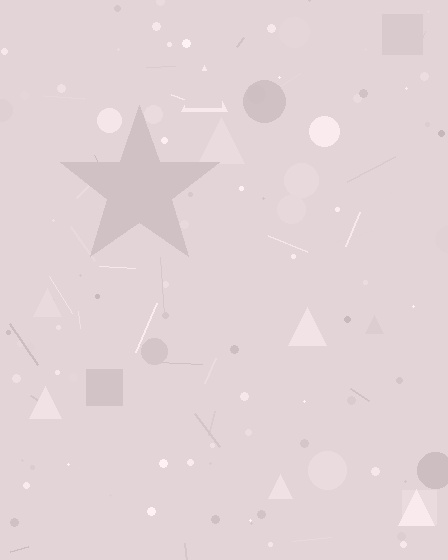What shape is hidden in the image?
A star is hidden in the image.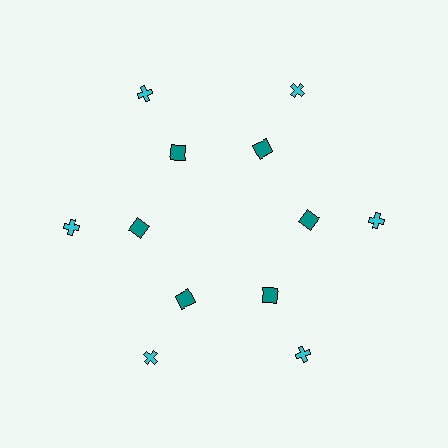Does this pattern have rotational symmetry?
Yes, this pattern has 6-fold rotational symmetry. It looks the same after rotating 60 degrees around the center.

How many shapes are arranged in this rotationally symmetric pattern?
There are 12 shapes, arranged in 6 groups of 2.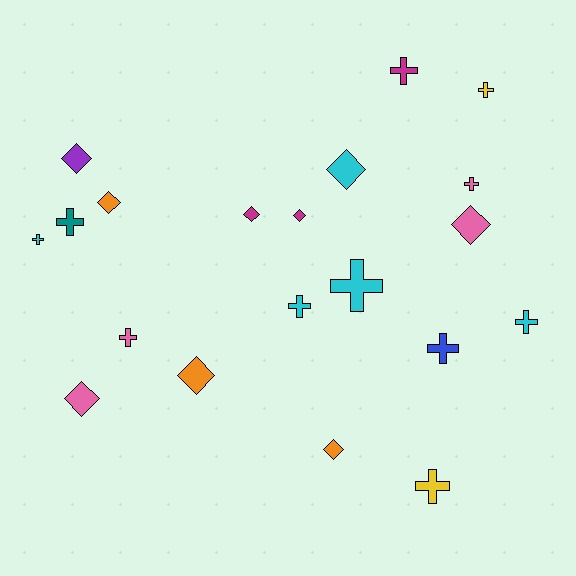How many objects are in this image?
There are 20 objects.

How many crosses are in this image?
There are 11 crosses.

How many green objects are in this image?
There are no green objects.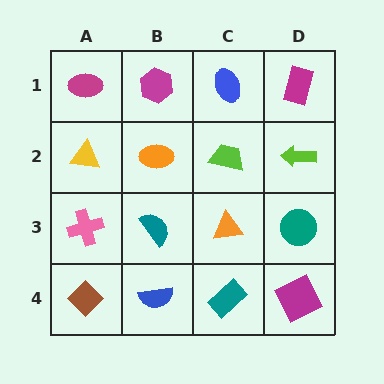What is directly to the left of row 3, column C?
A teal semicircle.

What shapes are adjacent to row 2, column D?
A magenta rectangle (row 1, column D), a teal circle (row 3, column D), a lime trapezoid (row 2, column C).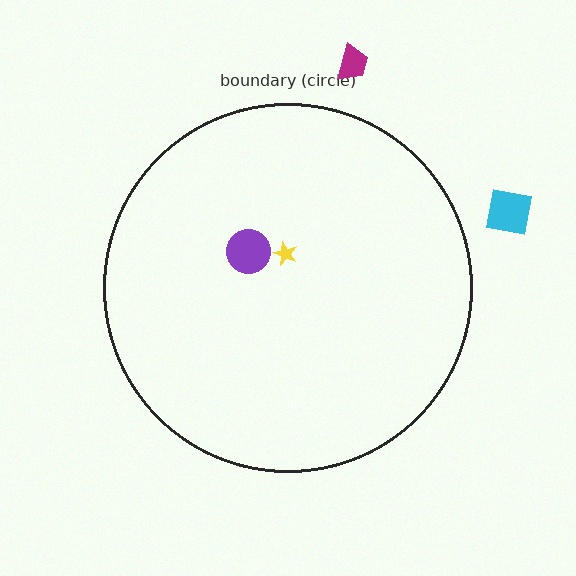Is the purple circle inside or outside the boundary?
Inside.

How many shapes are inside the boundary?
2 inside, 2 outside.